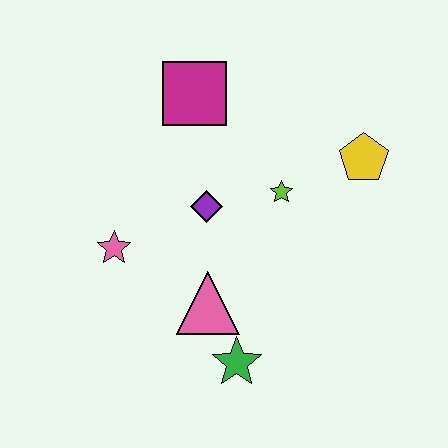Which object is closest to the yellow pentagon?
The lime star is closest to the yellow pentagon.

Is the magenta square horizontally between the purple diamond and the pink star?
Yes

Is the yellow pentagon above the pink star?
Yes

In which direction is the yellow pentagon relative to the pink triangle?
The yellow pentagon is to the right of the pink triangle.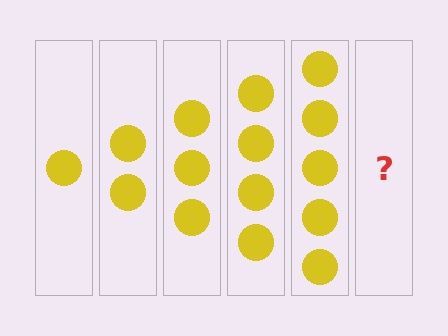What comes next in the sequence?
The next element should be 6 circles.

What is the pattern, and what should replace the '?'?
The pattern is that each step adds one more circle. The '?' should be 6 circles.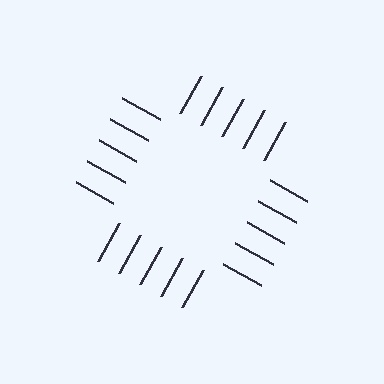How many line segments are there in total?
20 — 5 along each of the 4 edges.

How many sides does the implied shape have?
4 sides — the line-ends trace a square.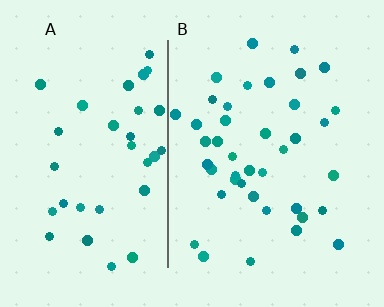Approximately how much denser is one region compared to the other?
Approximately 1.1× — region B over region A.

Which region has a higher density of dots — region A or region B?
B (the right).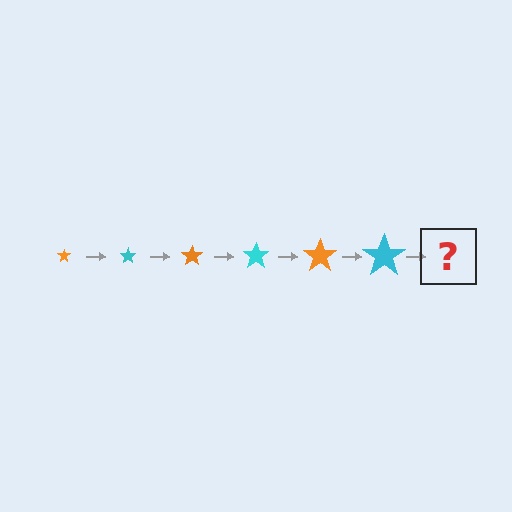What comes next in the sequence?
The next element should be an orange star, larger than the previous one.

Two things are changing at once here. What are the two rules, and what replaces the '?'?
The two rules are that the star grows larger each step and the color cycles through orange and cyan. The '?' should be an orange star, larger than the previous one.